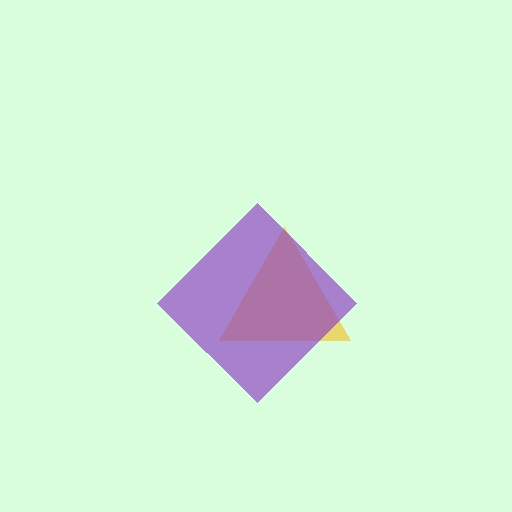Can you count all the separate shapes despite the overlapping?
Yes, there are 2 separate shapes.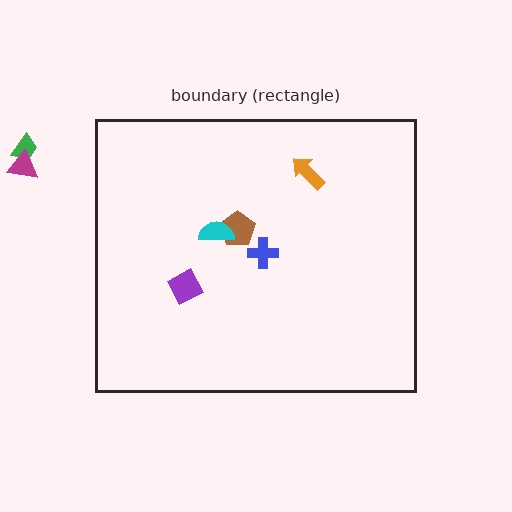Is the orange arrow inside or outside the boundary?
Inside.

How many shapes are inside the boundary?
5 inside, 2 outside.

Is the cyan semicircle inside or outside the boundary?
Inside.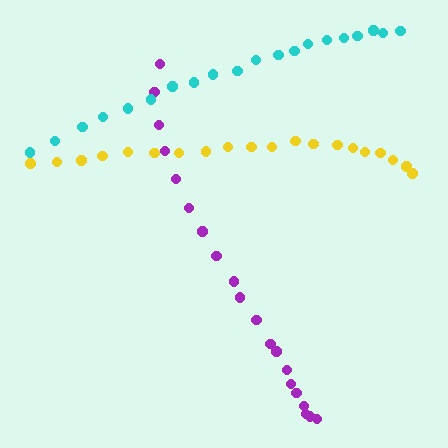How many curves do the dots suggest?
There are 3 distinct paths.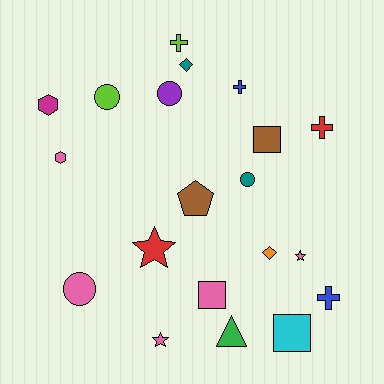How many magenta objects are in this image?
There is 1 magenta object.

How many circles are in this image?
There are 4 circles.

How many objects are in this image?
There are 20 objects.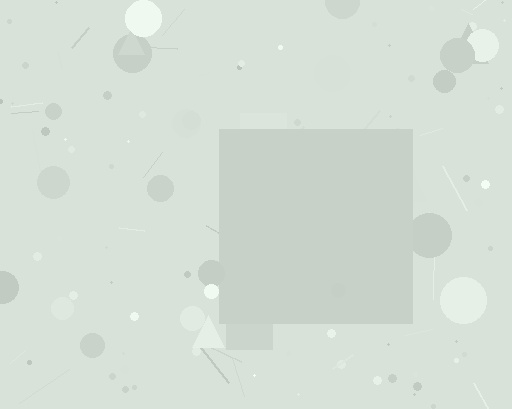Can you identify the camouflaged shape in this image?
The camouflaged shape is a square.